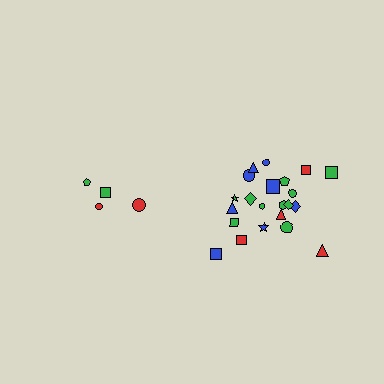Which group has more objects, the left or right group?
The right group.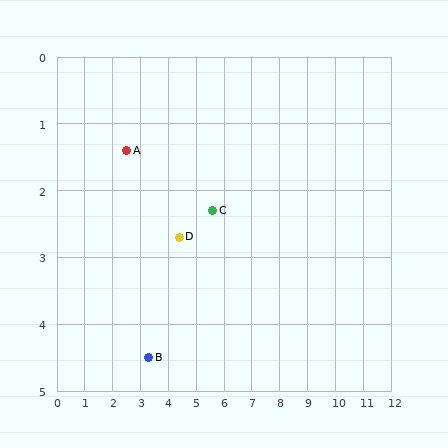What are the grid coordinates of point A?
Point A is at approximately (2.5, 1.4).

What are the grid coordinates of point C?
Point C is at approximately (5.6, 2.3).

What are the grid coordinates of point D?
Point D is at approximately (4.4, 2.7).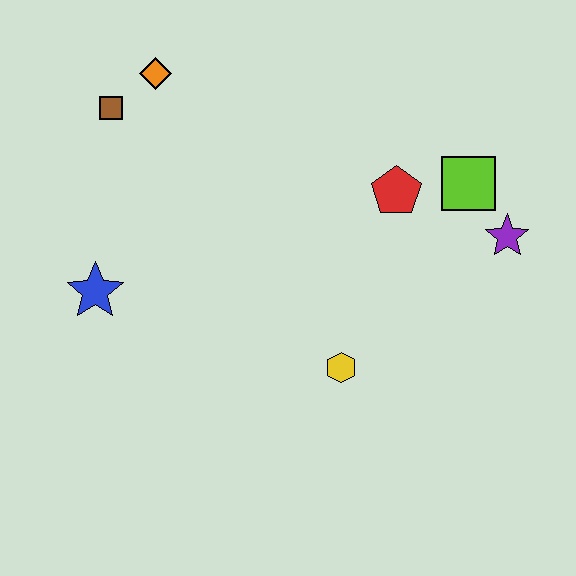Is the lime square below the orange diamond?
Yes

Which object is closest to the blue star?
The brown square is closest to the blue star.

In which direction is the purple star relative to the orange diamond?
The purple star is to the right of the orange diamond.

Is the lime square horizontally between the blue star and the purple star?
Yes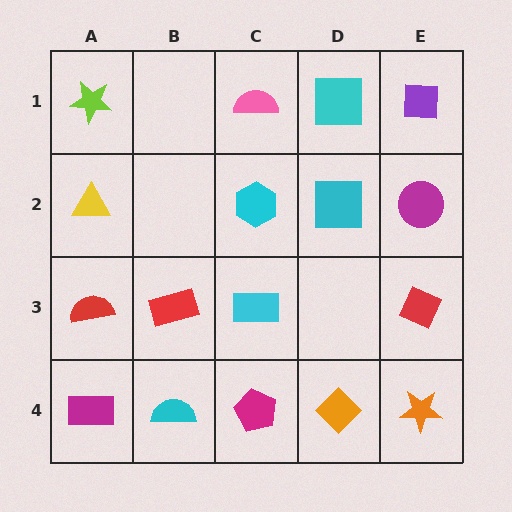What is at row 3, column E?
A red diamond.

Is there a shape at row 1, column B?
No, that cell is empty.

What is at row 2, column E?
A magenta circle.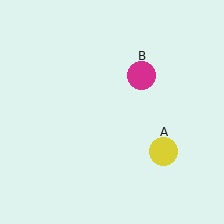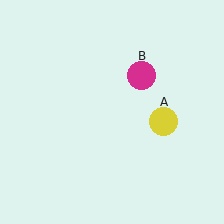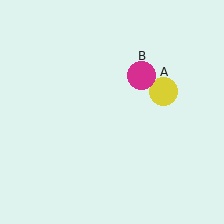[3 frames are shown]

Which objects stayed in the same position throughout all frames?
Magenta circle (object B) remained stationary.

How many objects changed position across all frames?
1 object changed position: yellow circle (object A).